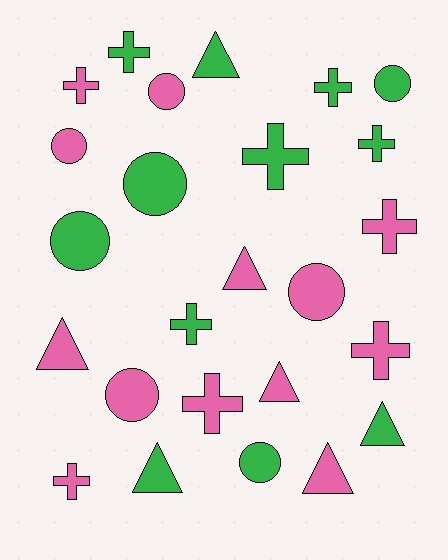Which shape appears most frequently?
Cross, with 10 objects.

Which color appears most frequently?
Pink, with 13 objects.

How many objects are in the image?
There are 25 objects.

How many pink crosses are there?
There are 5 pink crosses.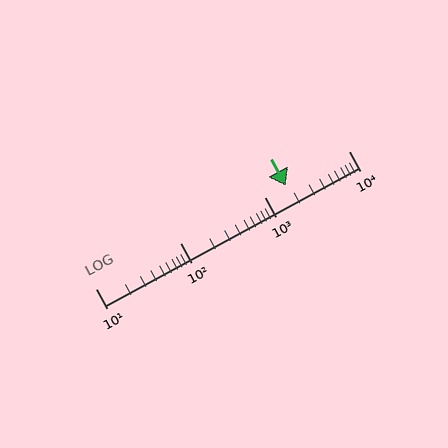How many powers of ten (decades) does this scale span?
The scale spans 3 decades, from 10 to 10000.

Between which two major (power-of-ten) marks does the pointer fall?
The pointer is between 1000 and 10000.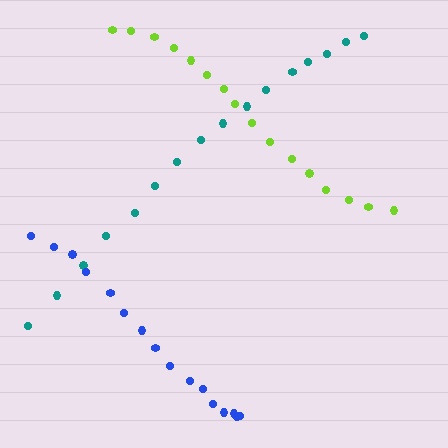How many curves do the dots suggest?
There are 3 distinct paths.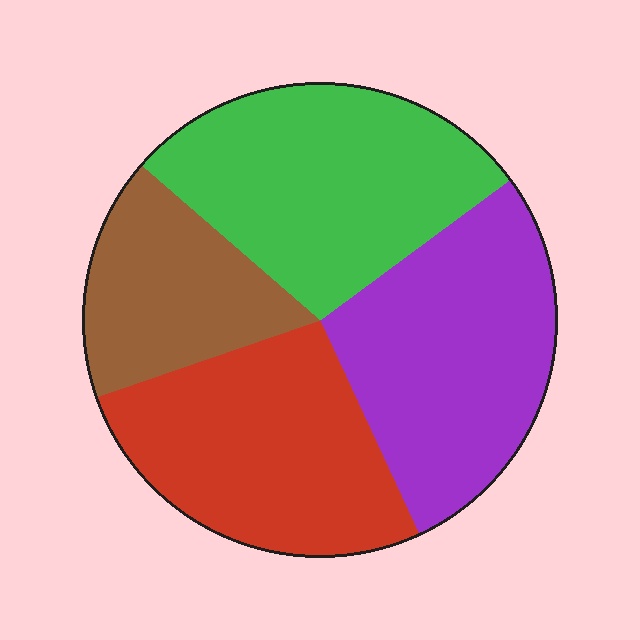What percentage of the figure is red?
Red takes up between a sixth and a third of the figure.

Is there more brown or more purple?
Purple.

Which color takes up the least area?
Brown, at roughly 15%.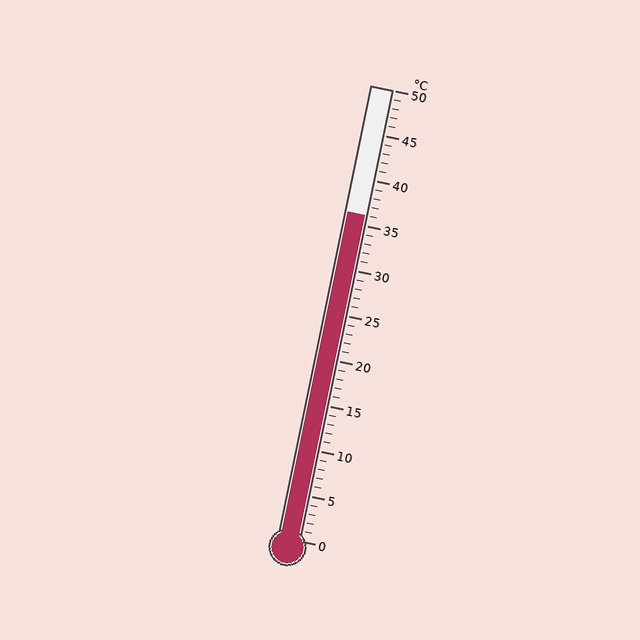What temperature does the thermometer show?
The thermometer shows approximately 36°C.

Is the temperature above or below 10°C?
The temperature is above 10°C.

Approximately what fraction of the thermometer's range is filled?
The thermometer is filled to approximately 70% of its range.